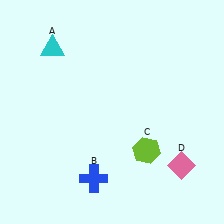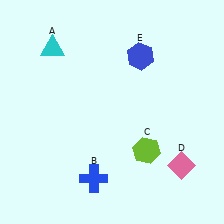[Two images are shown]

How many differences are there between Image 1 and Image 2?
There is 1 difference between the two images.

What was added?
A blue hexagon (E) was added in Image 2.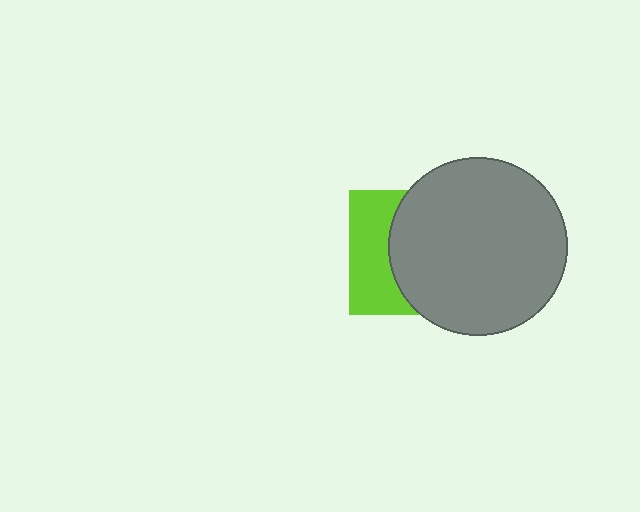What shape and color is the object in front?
The object in front is a gray circle.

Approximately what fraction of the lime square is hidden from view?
Roughly 62% of the lime square is hidden behind the gray circle.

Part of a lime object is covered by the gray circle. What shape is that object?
It is a square.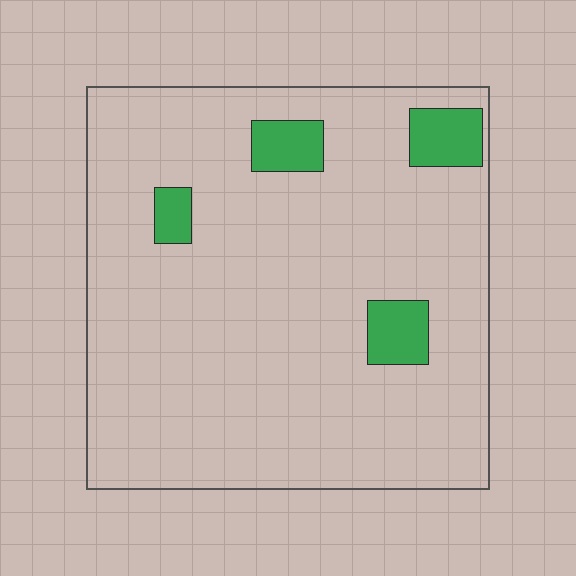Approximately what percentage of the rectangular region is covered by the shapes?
Approximately 10%.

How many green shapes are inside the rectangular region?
4.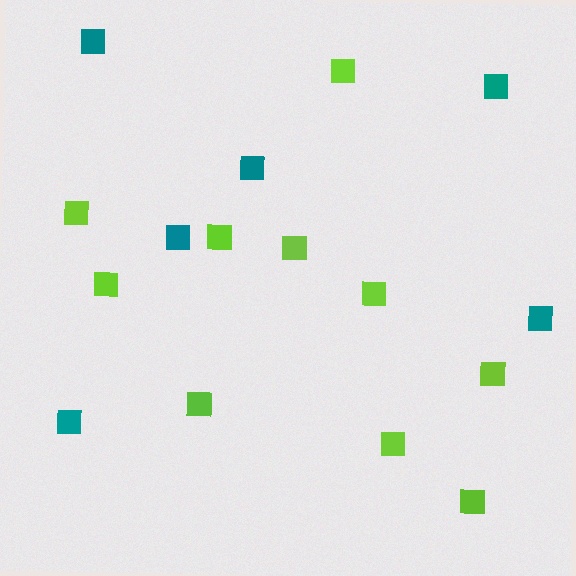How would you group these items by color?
There are 2 groups: one group of lime squares (10) and one group of teal squares (6).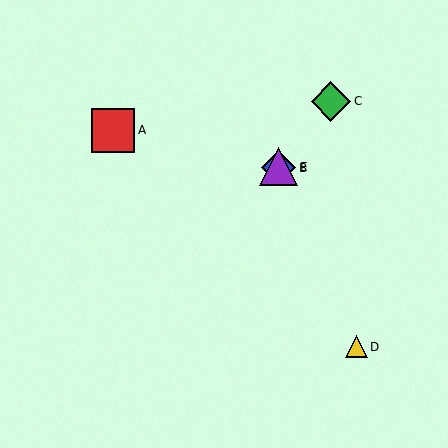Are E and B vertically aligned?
Yes, both are at x≈278.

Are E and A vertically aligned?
No, E is at x≈278 and A is at x≈113.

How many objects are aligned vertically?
2 objects (B, E) are aligned vertically.